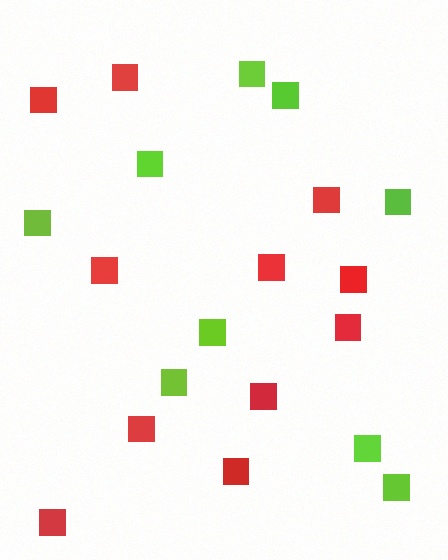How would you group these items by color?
There are 2 groups: one group of lime squares (9) and one group of red squares (11).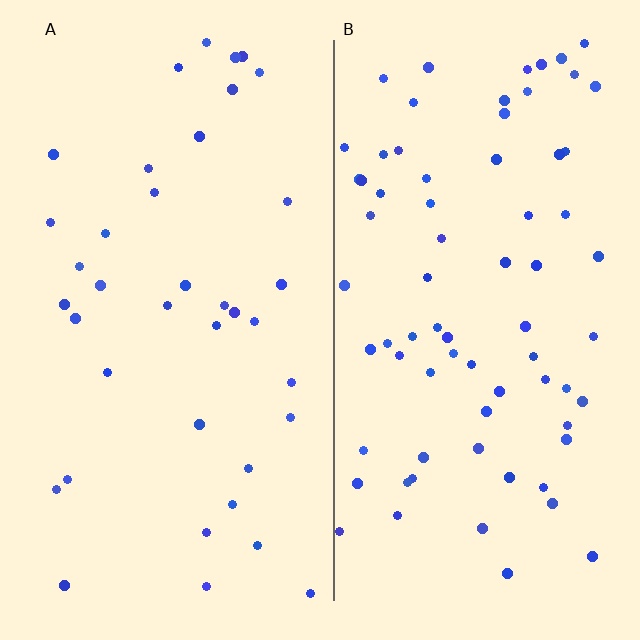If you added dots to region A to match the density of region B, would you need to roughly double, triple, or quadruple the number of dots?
Approximately double.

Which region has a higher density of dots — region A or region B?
B (the right).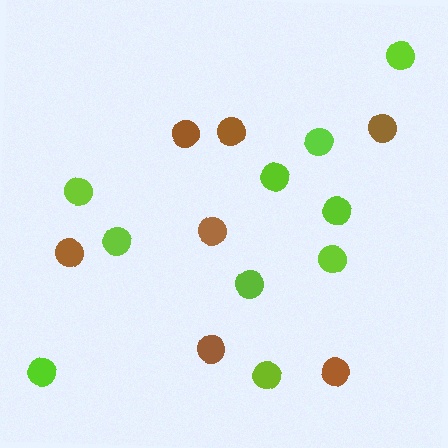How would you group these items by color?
There are 2 groups: one group of brown circles (7) and one group of lime circles (10).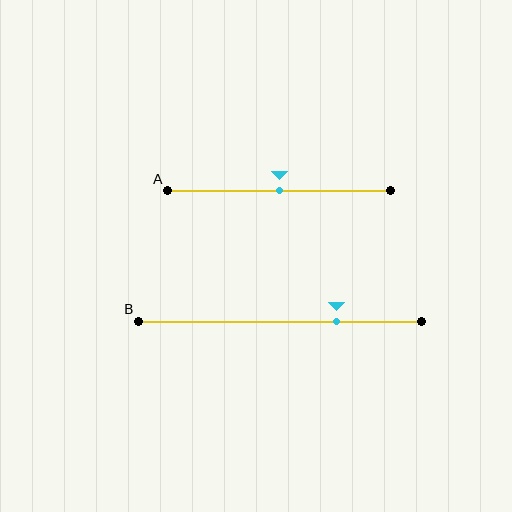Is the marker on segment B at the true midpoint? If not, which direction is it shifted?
No, the marker on segment B is shifted to the right by about 20% of the segment length.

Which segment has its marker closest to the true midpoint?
Segment A has its marker closest to the true midpoint.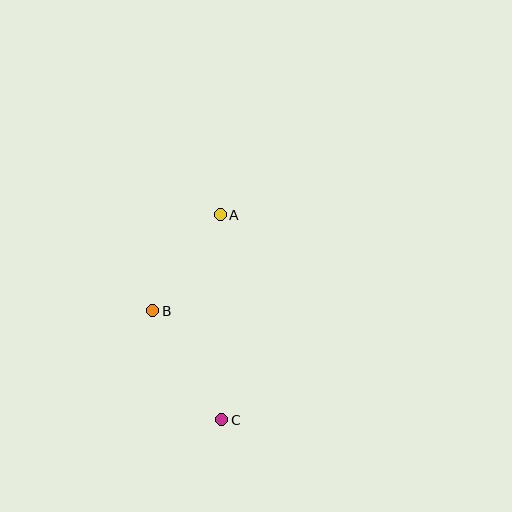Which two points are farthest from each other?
Points A and C are farthest from each other.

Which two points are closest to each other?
Points A and B are closest to each other.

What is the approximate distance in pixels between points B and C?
The distance between B and C is approximately 129 pixels.